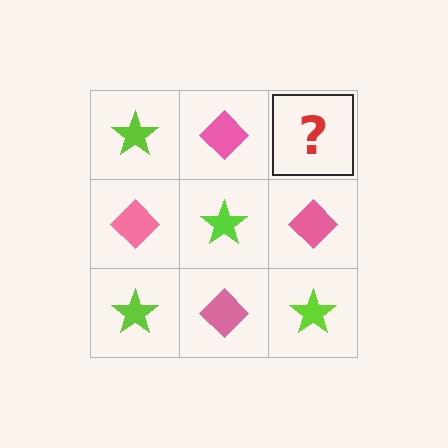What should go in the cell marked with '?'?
The missing cell should contain a lime star.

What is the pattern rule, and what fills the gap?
The rule is that it alternates lime star and pink diamond in a checkerboard pattern. The gap should be filled with a lime star.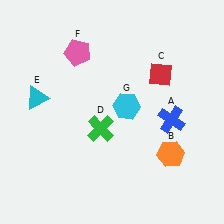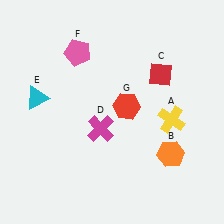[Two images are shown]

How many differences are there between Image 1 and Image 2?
There are 3 differences between the two images.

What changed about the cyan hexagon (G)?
In Image 1, G is cyan. In Image 2, it changed to red.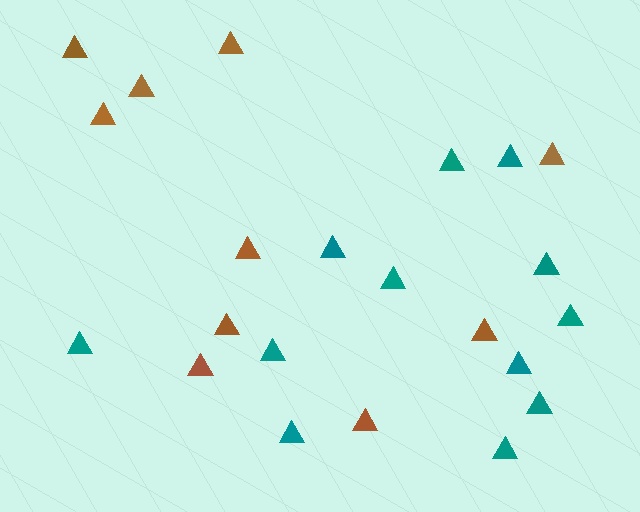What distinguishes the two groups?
There are 2 groups: one group of brown triangles (10) and one group of teal triangles (12).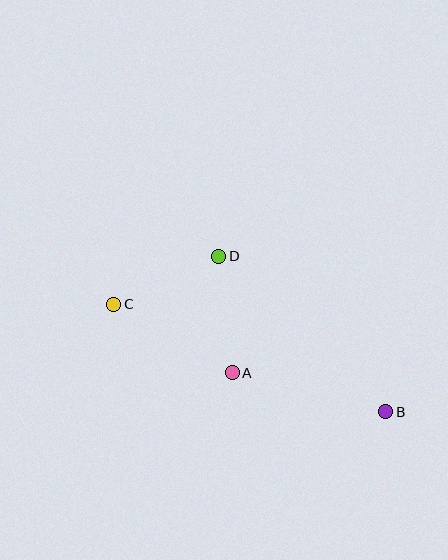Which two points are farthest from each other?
Points B and C are farthest from each other.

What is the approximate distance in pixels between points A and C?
The distance between A and C is approximately 137 pixels.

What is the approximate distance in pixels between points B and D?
The distance between B and D is approximately 228 pixels.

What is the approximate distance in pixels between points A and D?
The distance between A and D is approximately 117 pixels.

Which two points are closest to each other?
Points C and D are closest to each other.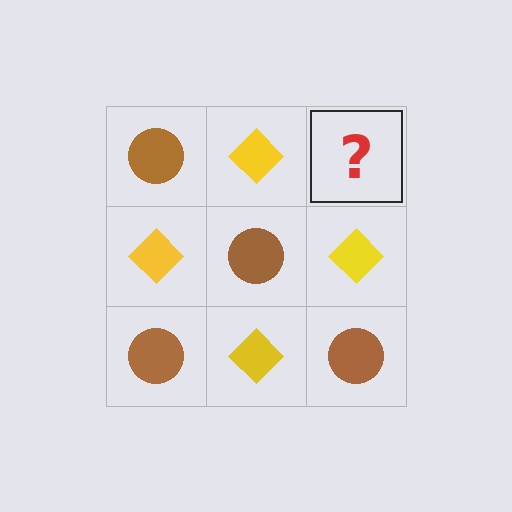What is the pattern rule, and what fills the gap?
The rule is that it alternates brown circle and yellow diamond in a checkerboard pattern. The gap should be filled with a brown circle.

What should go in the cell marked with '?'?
The missing cell should contain a brown circle.